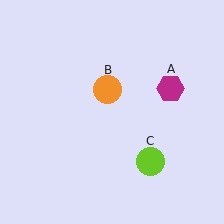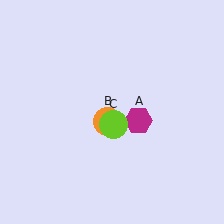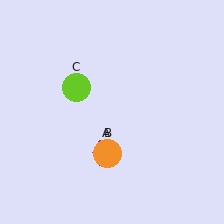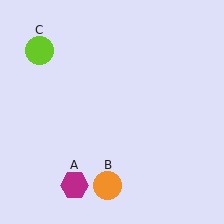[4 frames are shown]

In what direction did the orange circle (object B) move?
The orange circle (object B) moved down.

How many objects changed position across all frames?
3 objects changed position: magenta hexagon (object A), orange circle (object B), lime circle (object C).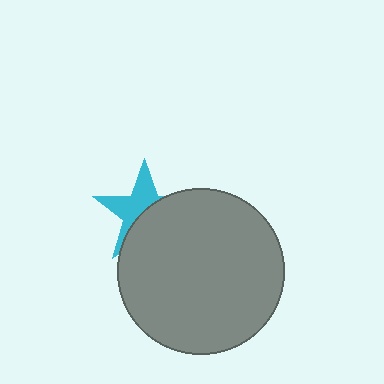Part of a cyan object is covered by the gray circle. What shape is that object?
It is a star.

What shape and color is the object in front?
The object in front is a gray circle.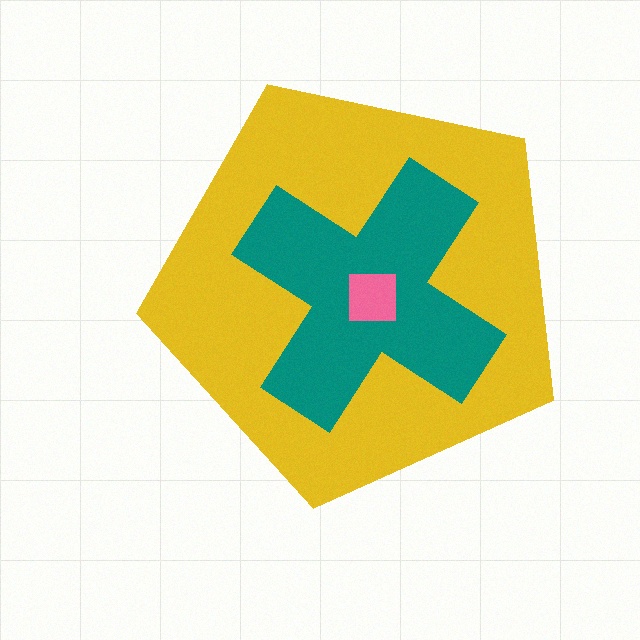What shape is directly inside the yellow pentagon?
The teal cross.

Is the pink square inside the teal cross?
Yes.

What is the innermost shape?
The pink square.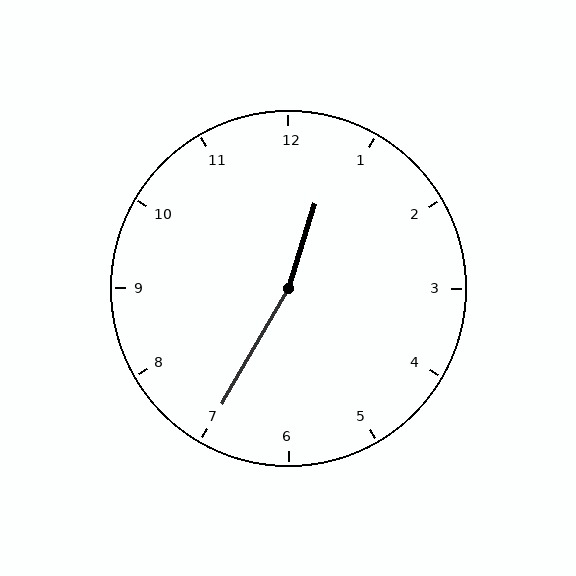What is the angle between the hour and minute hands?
Approximately 168 degrees.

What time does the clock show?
12:35.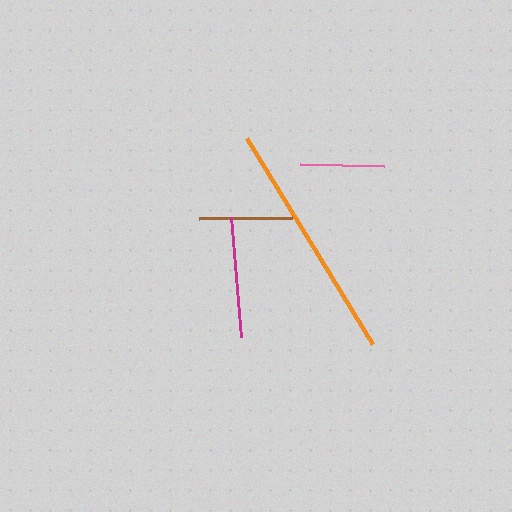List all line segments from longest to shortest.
From longest to shortest: orange, magenta, brown, pink.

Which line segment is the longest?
The orange line is the longest at approximately 241 pixels.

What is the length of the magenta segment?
The magenta segment is approximately 120 pixels long.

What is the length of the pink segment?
The pink segment is approximately 84 pixels long.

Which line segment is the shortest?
The pink line is the shortest at approximately 84 pixels.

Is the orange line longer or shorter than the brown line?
The orange line is longer than the brown line.